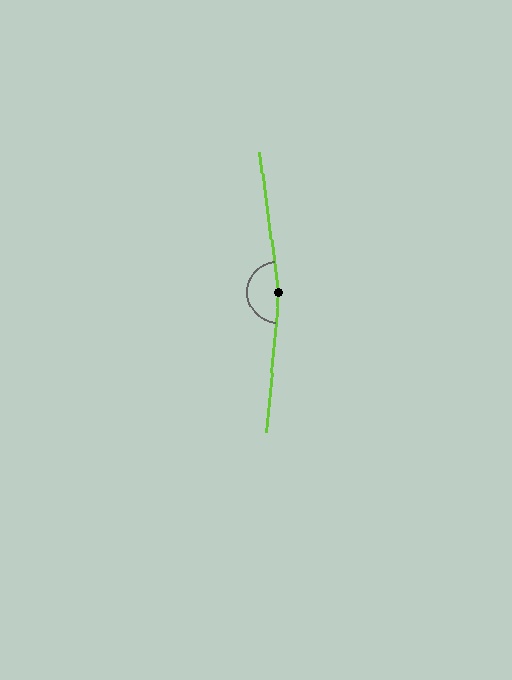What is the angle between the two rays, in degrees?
Approximately 168 degrees.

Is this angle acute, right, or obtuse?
It is obtuse.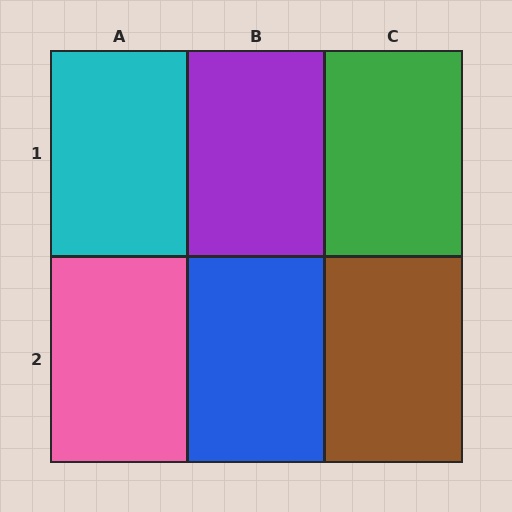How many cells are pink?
1 cell is pink.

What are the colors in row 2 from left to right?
Pink, blue, brown.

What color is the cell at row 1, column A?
Cyan.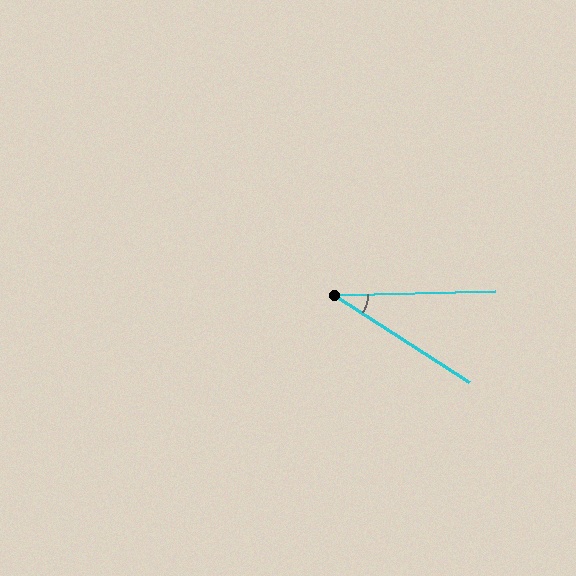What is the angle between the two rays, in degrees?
Approximately 34 degrees.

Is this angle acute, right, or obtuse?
It is acute.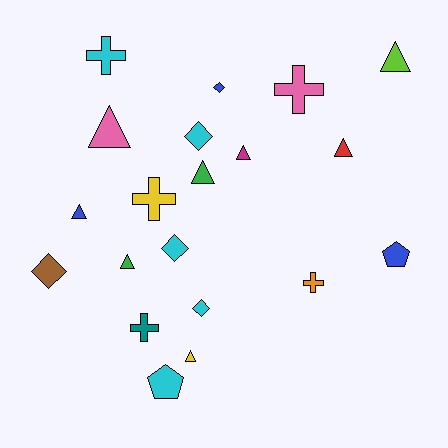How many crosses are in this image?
There are 5 crosses.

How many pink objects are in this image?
There are 2 pink objects.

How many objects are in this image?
There are 20 objects.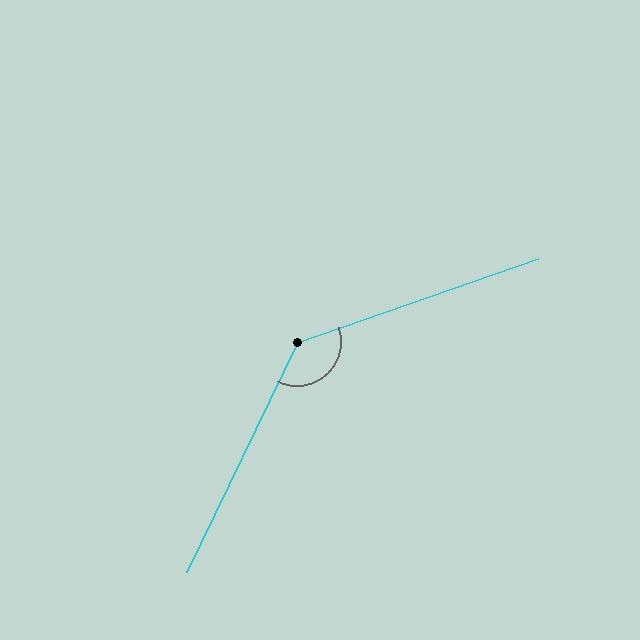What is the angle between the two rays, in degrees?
Approximately 135 degrees.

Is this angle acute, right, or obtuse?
It is obtuse.